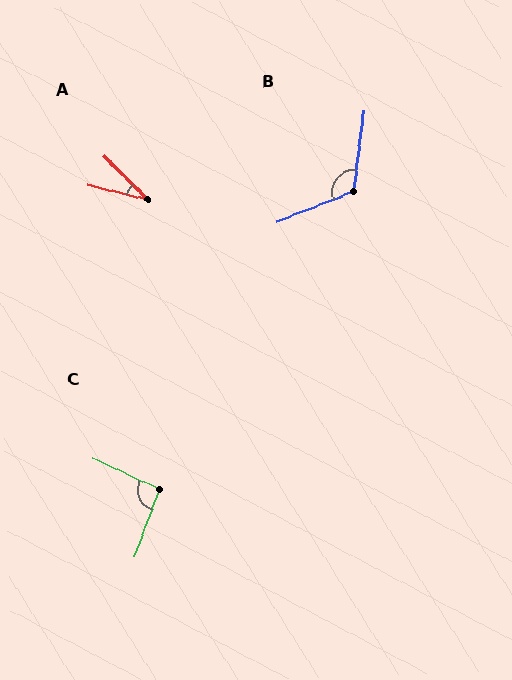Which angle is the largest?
B, at approximately 119 degrees.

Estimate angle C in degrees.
Approximately 95 degrees.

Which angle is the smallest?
A, at approximately 31 degrees.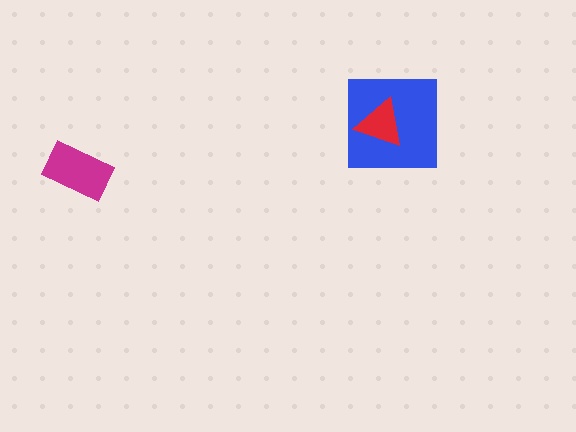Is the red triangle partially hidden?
No, no other shape covers it.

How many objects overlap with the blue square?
1 object overlaps with the blue square.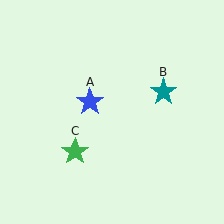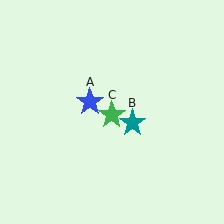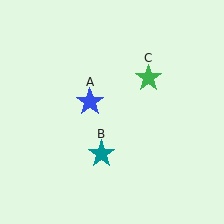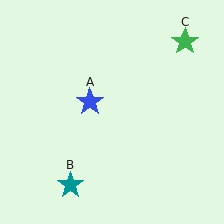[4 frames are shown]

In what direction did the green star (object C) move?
The green star (object C) moved up and to the right.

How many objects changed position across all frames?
2 objects changed position: teal star (object B), green star (object C).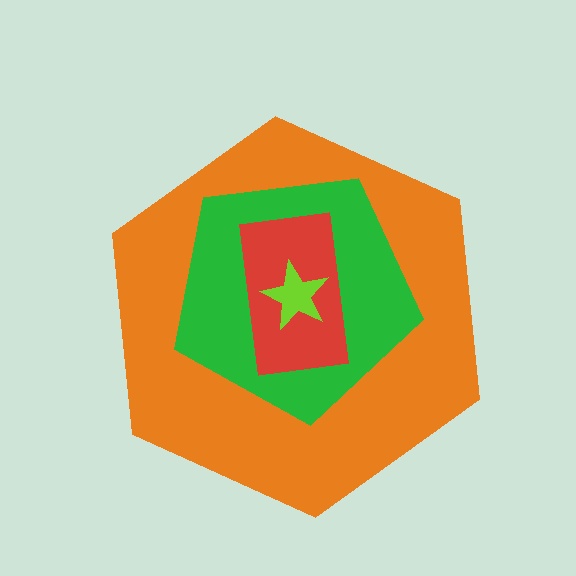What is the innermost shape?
The lime star.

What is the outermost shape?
The orange hexagon.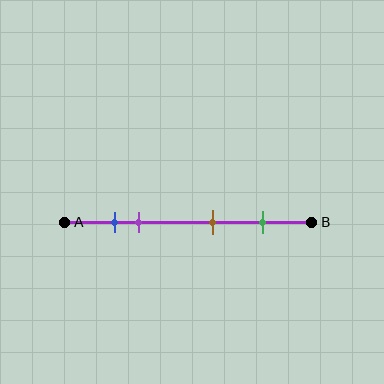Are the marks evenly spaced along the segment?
No, the marks are not evenly spaced.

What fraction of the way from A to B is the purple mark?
The purple mark is approximately 30% (0.3) of the way from A to B.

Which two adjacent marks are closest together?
The blue and purple marks are the closest adjacent pair.